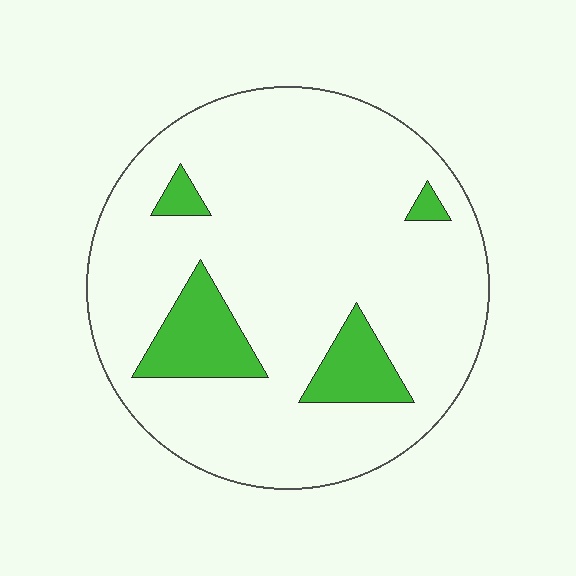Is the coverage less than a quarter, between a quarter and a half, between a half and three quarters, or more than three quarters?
Less than a quarter.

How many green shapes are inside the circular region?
4.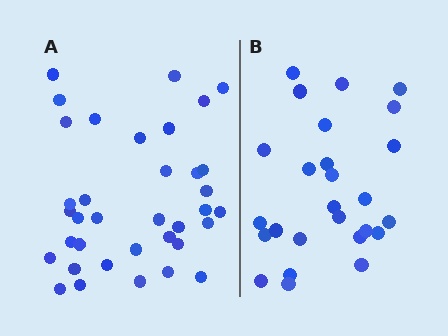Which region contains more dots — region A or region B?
Region A (the left region) has more dots.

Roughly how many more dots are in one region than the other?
Region A has roughly 10 or so more dots than region B.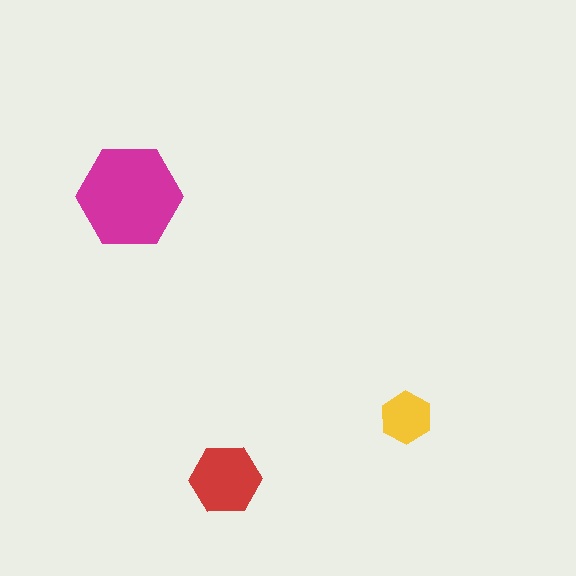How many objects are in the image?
There are 3 objects in the image.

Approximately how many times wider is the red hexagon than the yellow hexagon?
About 1.5 times wider.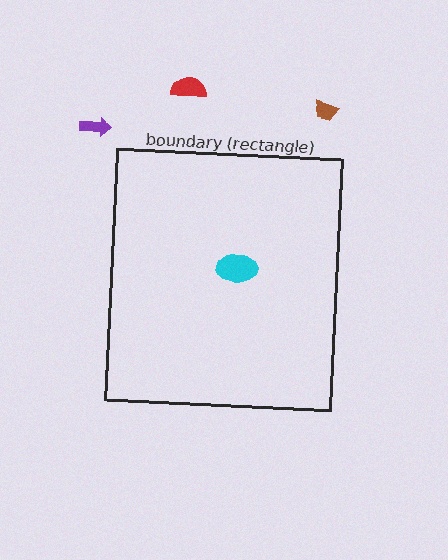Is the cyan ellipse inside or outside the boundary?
Inside.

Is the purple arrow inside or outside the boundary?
Outside.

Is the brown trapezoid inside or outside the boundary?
Outside.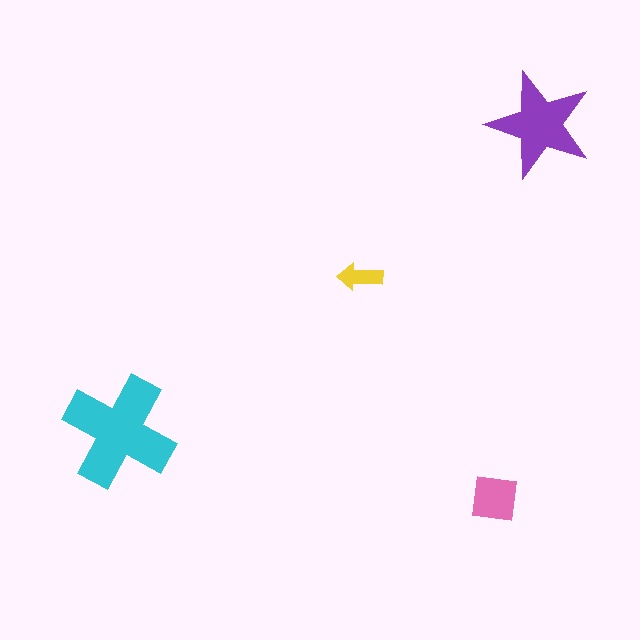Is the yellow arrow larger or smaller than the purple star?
Smaller.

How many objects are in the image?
There are 4 objects in the image.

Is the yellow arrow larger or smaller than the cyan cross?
Smaller.